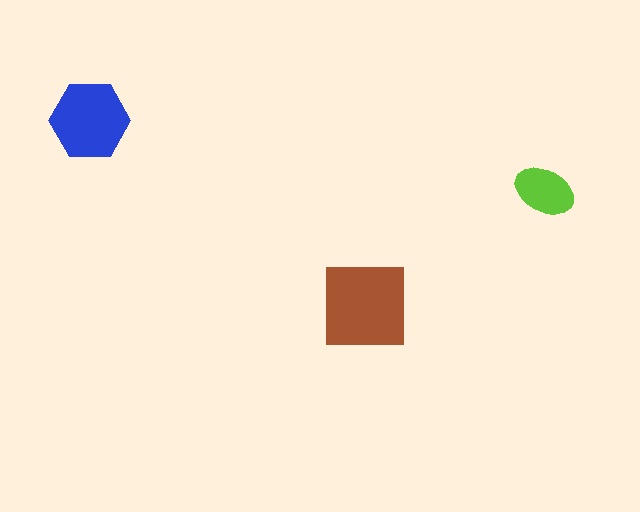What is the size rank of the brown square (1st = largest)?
1st.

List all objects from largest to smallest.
The brown square, the blue hexagon, the lime ellipse.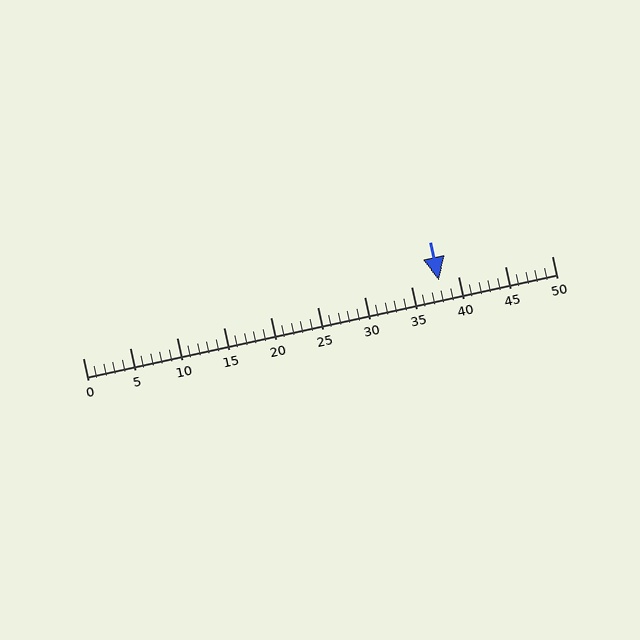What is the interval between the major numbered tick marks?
The major tick marks are spaced 5 units apart.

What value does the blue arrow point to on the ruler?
The blue arrow points to approximately 38.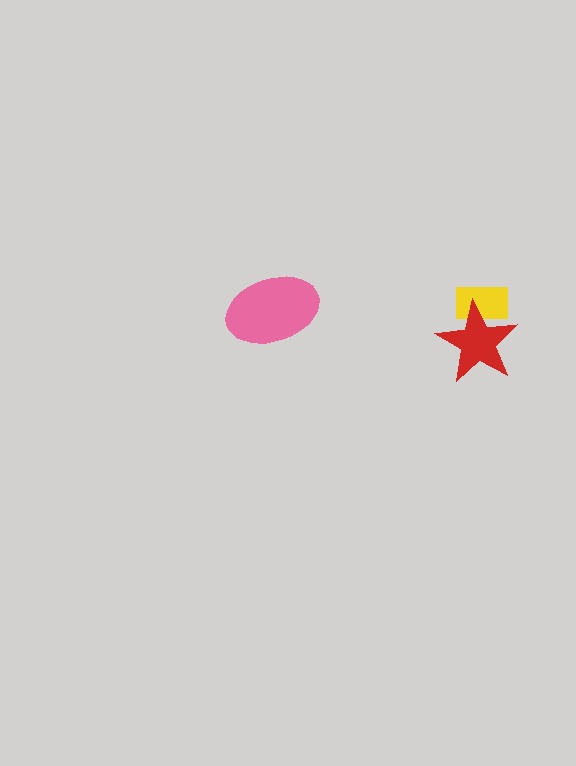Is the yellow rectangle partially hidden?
Yes, it is partially covered by another shape.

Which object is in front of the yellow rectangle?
The red star is in front of the yellow rectangle.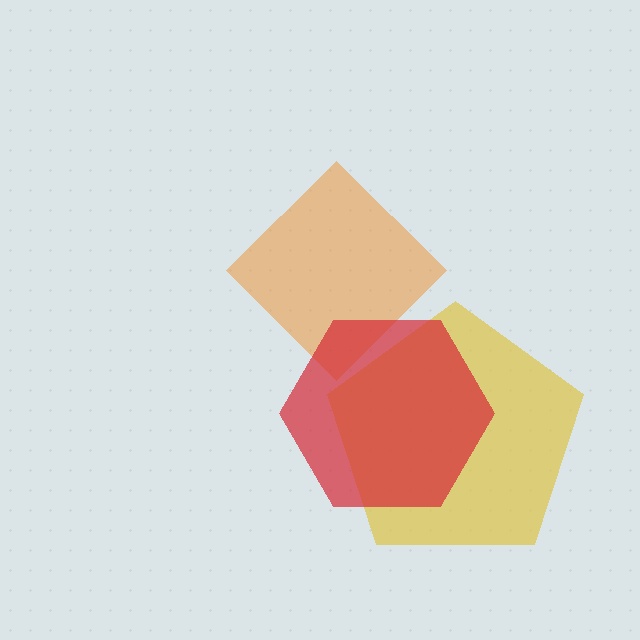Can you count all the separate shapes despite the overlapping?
Yes, there are 3 separate shapes.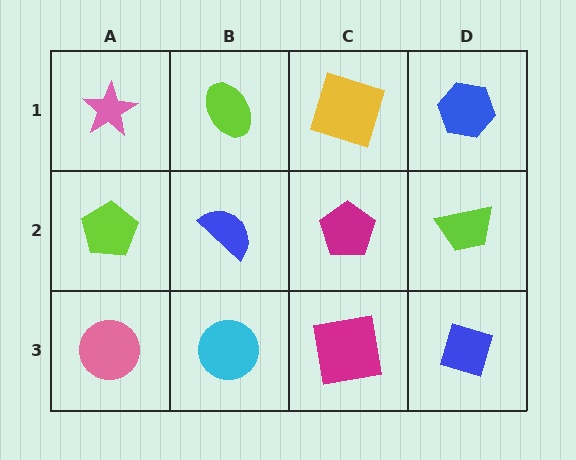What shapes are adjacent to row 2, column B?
A lime ellipse (row 1, column B), a cyan circle (row 3, column B), a lime pentagon (row 2, column A), a magenta pentagon (row 2, column C).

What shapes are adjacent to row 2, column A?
A pink star (row 1, column A), a pink circle (row 3, column A), a blue semicircle (row 2, column B).